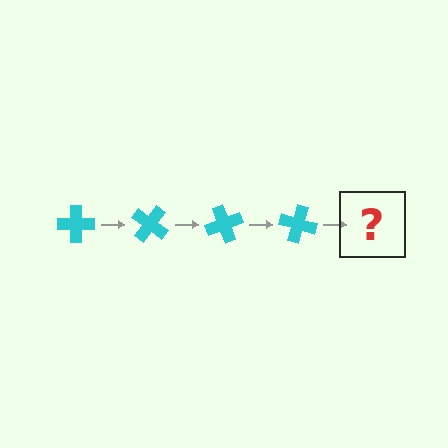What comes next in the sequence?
The next element should be a cyan cross rotated 140 degrees.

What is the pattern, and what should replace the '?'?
The pattern is that the cross rotates 35 degrees each step. The '?' should be a cyan cross rotated 140 degrees.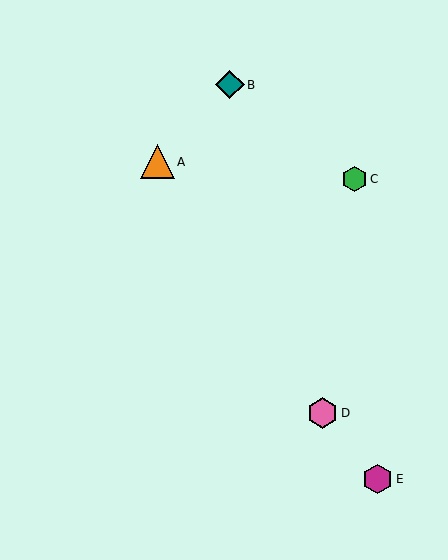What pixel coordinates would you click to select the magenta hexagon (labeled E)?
Click at (378, 479) to select the magenta hexagon E.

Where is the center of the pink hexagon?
The center of the pink hexagon is at (322, 413).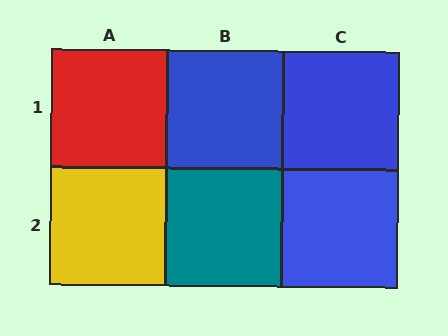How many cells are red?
1 cell is red.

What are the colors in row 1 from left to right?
Red, blue, blue.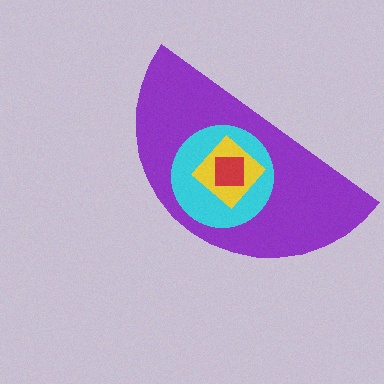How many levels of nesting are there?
4.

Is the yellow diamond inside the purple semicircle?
Yes.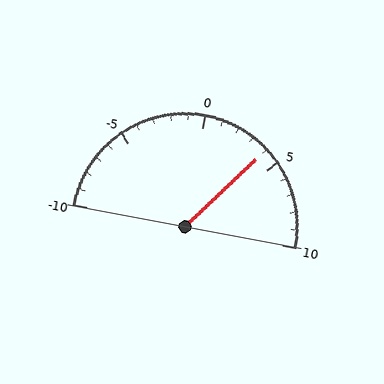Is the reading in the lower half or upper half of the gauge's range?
The reading is in the upper half of the range (-10 to 10).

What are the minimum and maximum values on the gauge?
The gauge ranges from -10 to 10.